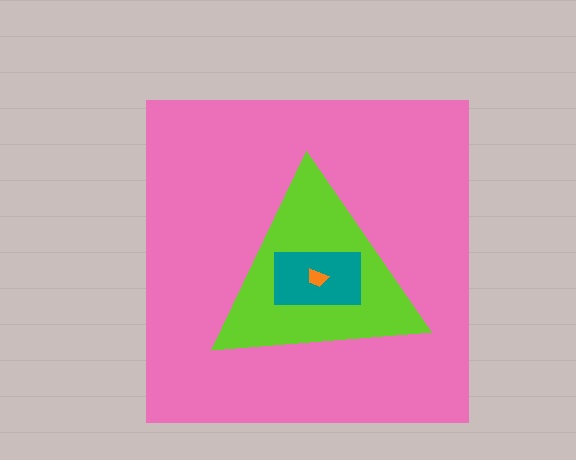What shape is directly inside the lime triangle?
The teal rectangle.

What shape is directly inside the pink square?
The lime triangle.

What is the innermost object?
The orange trapezoid.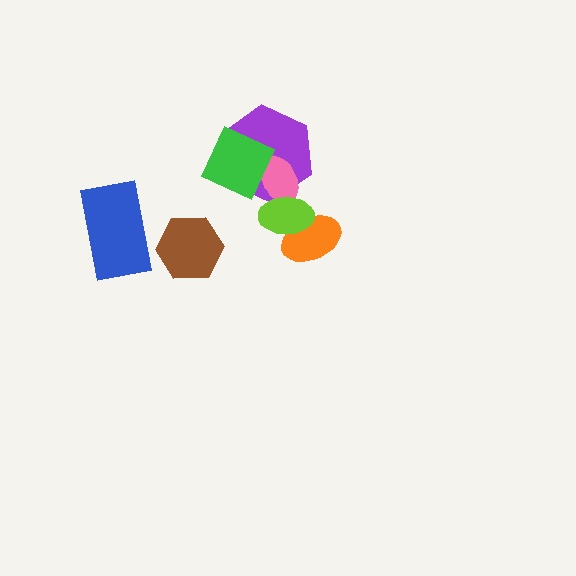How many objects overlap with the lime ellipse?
3 objects overlap with the lime ellipse.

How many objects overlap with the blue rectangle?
0 objects overlap with the blue rectangle.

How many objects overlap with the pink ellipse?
3 objects overlap with the pink ellipse.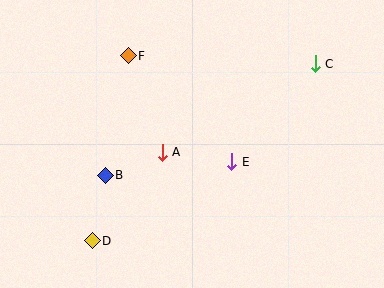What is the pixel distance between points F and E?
The distance between F and E is 148 pixels.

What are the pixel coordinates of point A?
Point A is at (162, 152).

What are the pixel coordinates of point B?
Point B is at (105, 175).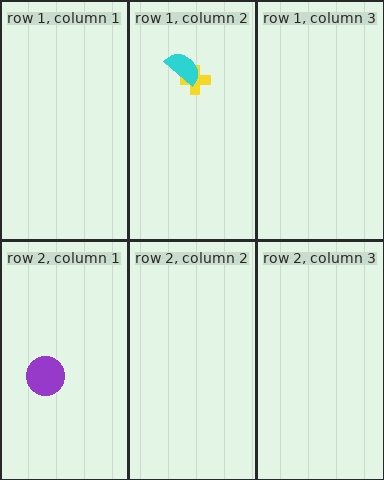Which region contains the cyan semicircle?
The row 1, column 2 region.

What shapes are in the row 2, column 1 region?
The purple circle.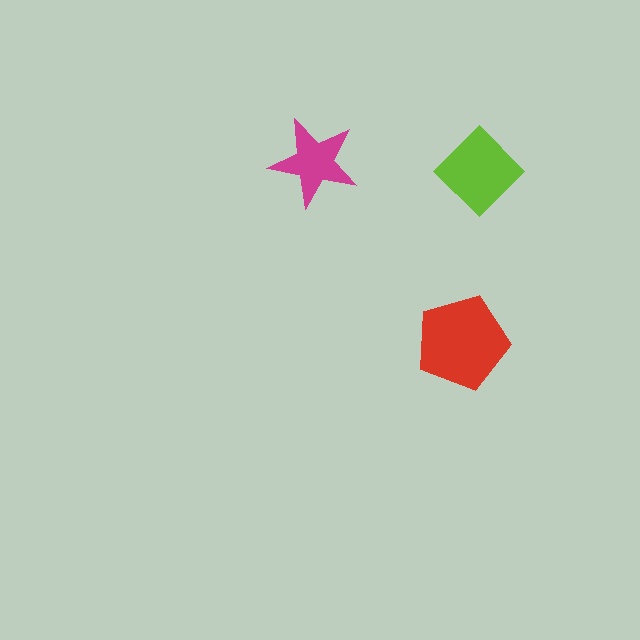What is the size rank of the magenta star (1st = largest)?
3rd.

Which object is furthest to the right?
The lime diamond is rightmost.